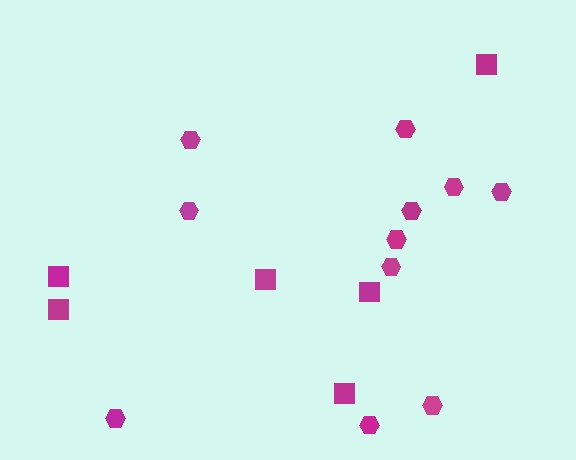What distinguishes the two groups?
There are 2 groups: one group of hexagons (11) and one group of squares (6).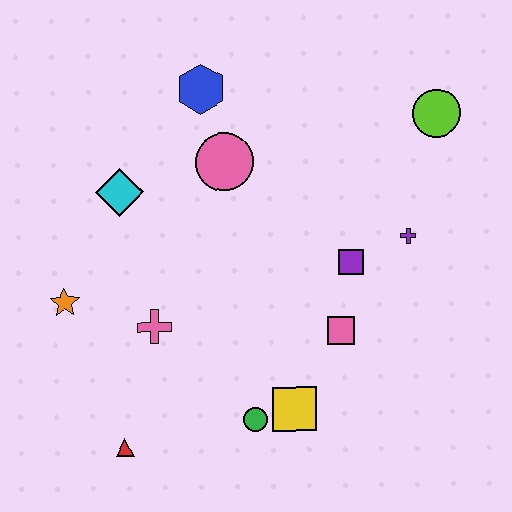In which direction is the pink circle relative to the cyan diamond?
The pink circle is to the right of the cyan diamond.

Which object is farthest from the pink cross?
The lime circle is farthest from the pink cross.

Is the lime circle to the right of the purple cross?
Yes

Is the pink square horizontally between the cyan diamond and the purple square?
Yes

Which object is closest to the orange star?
The pink cross is closest to the orange star.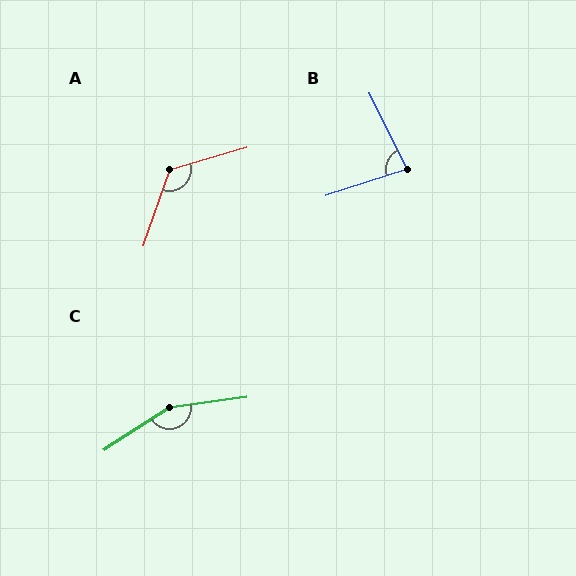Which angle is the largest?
C, at approximately 154 degrees.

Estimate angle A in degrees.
Approximately 125 degrees.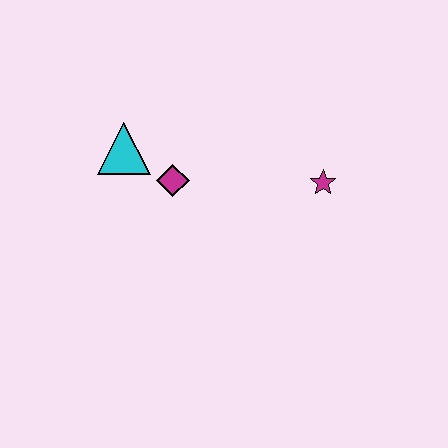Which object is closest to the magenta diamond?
The cyan triangle is closest to the magenta diamond.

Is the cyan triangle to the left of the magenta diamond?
Yes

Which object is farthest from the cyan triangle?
The magenta star is farthest from the cyan triangle.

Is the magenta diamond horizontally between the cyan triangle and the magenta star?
Yes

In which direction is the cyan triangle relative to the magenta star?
The cyan triangle is to the left of the magenta star.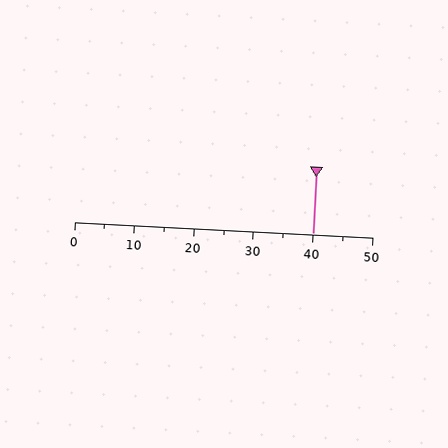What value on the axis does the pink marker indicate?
The marker indicates approximately 40.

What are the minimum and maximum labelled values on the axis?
The axis runs from 0 to 50.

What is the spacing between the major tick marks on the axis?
The major ticks are spaced 10 apart.